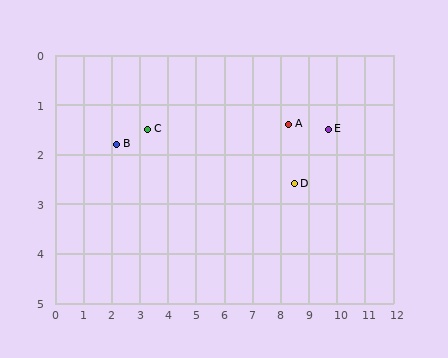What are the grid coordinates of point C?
Point C is at approximately (3.3, 1.5).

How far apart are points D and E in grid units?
Points D and E are about 1.6 grid units apart.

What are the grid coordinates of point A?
Point A is at approximately (8.3, 1.4).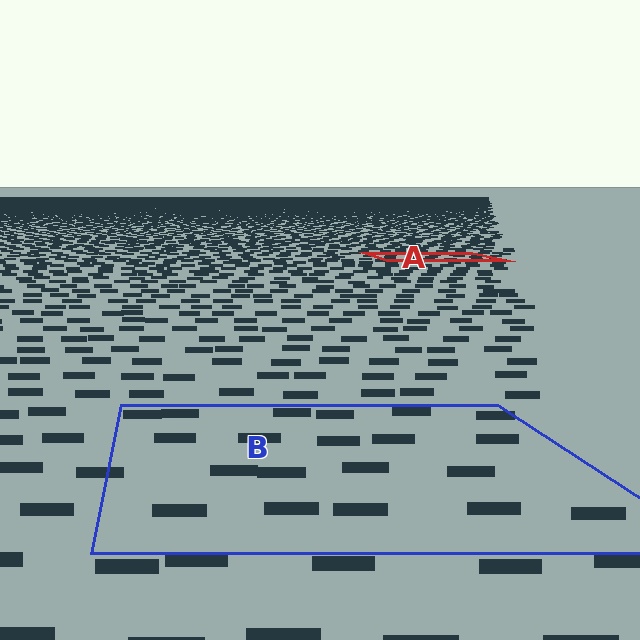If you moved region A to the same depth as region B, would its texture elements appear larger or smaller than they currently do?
They would appear larger. At a closer depth, the same texture elements are projected at a bigger on-screen size.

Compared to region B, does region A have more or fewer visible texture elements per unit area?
Region A has more texture elements per unit area — they are packed more densely because it is farther away.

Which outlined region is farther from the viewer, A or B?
Region A is farther from the viewer — the texture elements inside it appear smaller and more densely packed.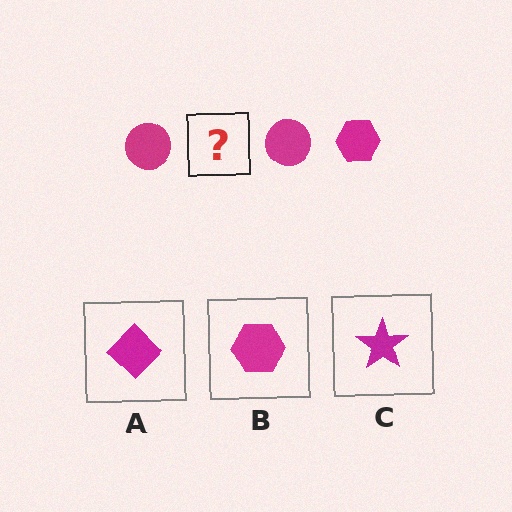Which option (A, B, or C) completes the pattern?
B.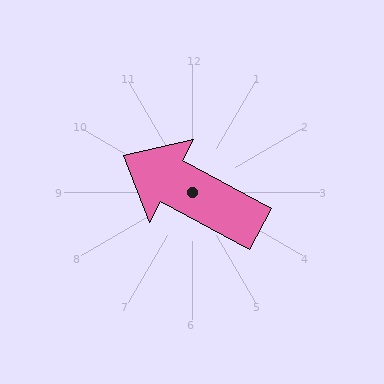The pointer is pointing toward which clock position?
Roughly 10 o'clock.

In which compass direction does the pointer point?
Northwest.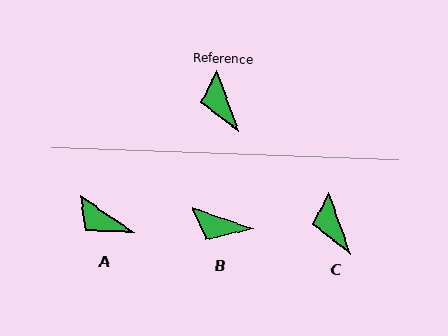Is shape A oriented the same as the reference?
No, it is off by about 35 degrees.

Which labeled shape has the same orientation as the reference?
C.